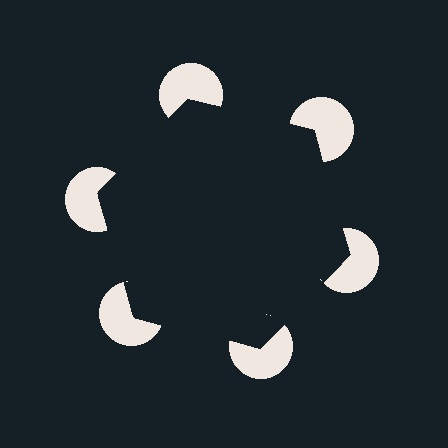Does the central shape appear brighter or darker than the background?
It typically appears slightly darker than the background, even though no actual brightness change is drawn.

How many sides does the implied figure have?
6 sides.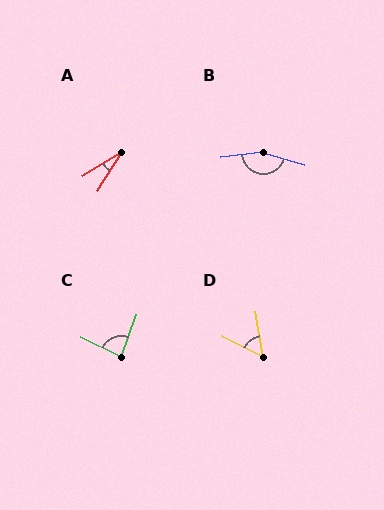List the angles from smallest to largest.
A (26°), D (55°), C (83°), B (157°).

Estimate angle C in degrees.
Approximately 83 degrees.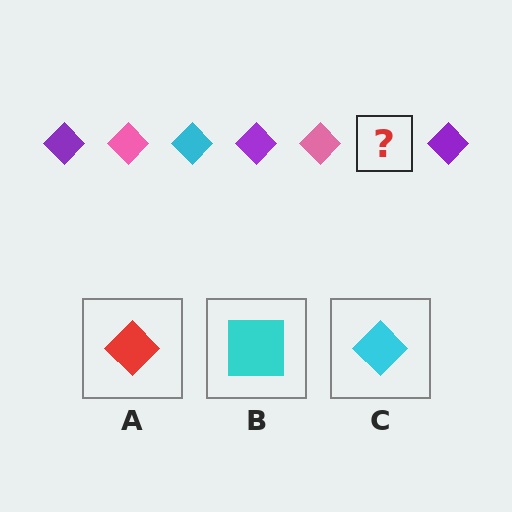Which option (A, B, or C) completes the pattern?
C.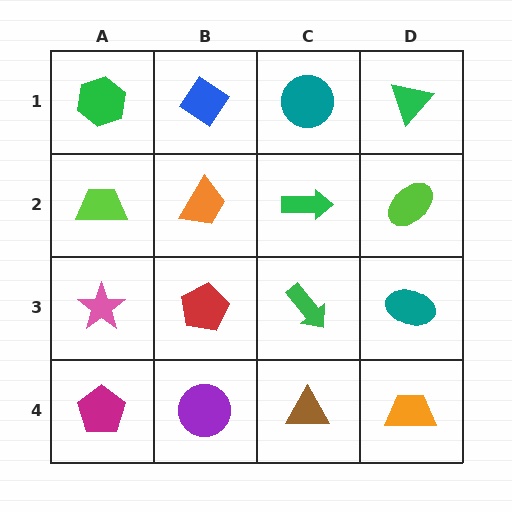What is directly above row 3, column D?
A lime ellipse.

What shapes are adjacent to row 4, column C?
A green arrow (row 3, column C), a purple circle (row 4, column B), an orange trapezoid (row 4, column D).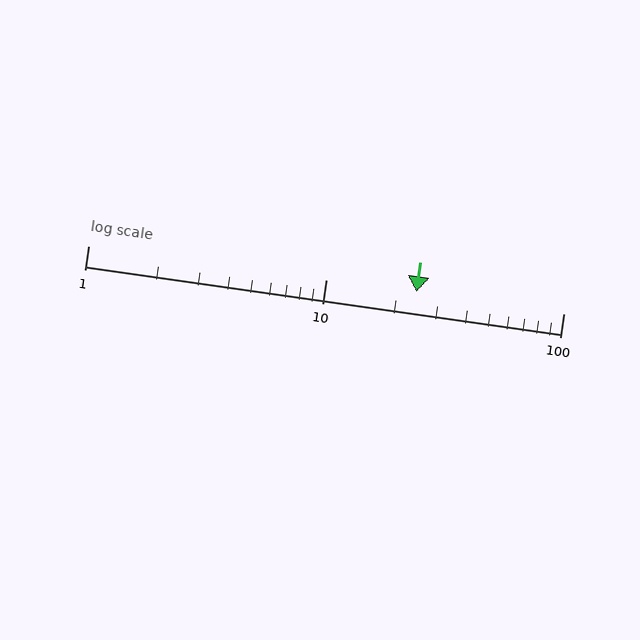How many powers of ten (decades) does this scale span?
The scale spans 2 decades, from 1 to 100.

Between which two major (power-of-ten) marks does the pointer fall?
The pointer is between 10 and 100.